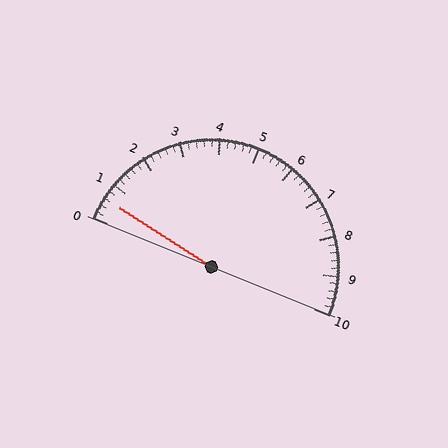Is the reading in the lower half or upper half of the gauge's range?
The reading is in the lower half of the range (0 to 10).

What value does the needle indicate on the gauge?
The needle indicates approximately 0.6.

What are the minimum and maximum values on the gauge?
The gauge ranges from 0 to 10.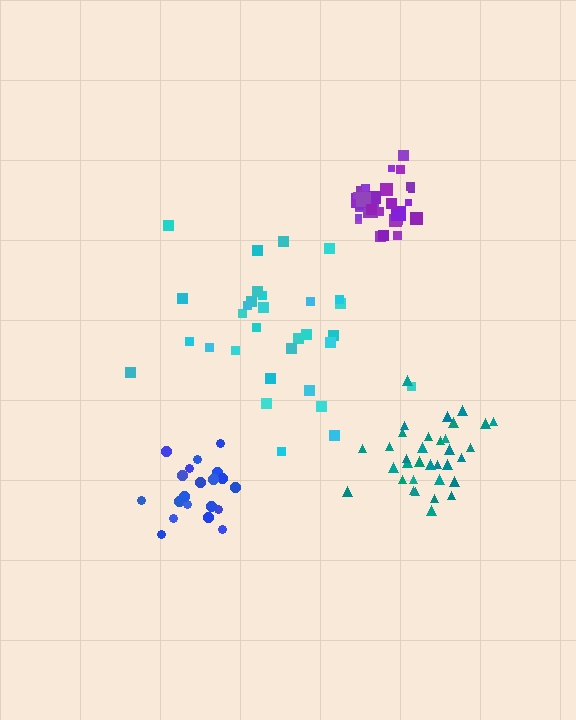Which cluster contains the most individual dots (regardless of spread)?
Teal (34).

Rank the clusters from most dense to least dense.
purple, blue, teal, cyan.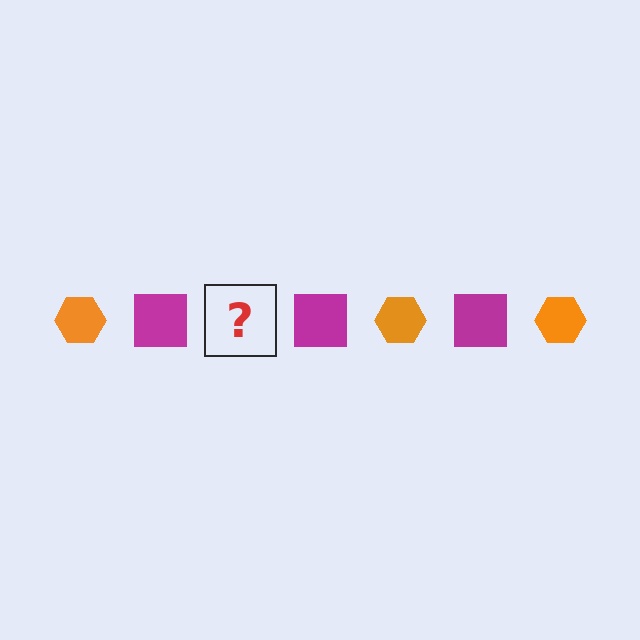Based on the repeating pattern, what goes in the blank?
The blank should be an orange hexagon.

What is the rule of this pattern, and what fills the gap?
The rule is that the pattern alternates between orange hexagon and magenta square. The gap should be filled with an orange hexagon.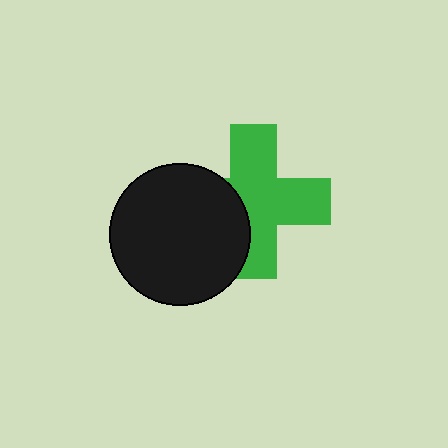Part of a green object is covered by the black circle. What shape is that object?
It is a cross.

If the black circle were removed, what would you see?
You would see the complete green cross.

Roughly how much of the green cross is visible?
Most of it is visible (roughly 68%).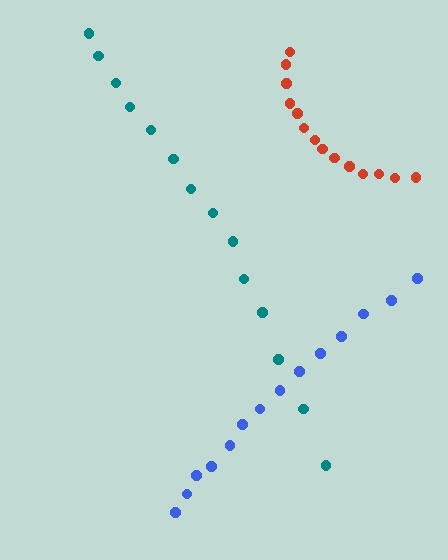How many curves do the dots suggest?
There are 3 distinct paths.